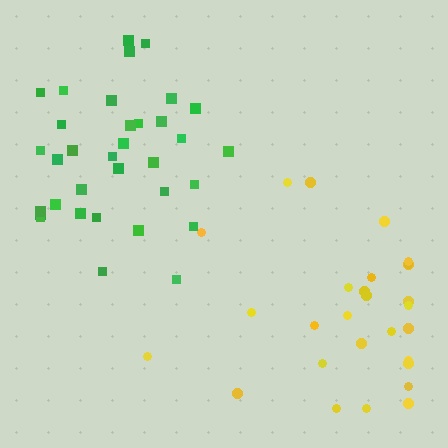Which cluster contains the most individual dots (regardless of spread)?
Green (34).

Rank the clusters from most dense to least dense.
green, yellow.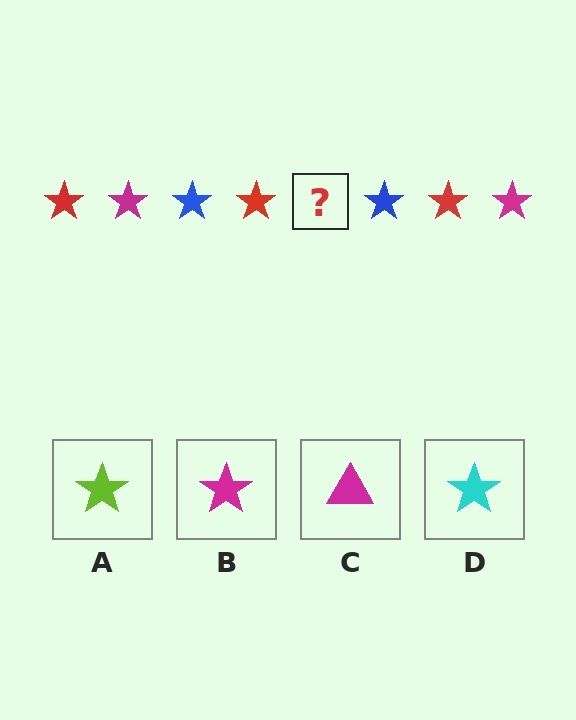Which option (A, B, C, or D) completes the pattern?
B.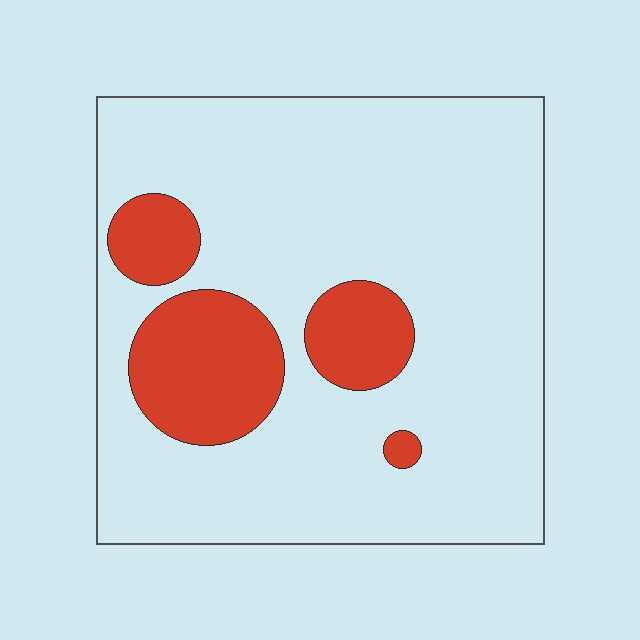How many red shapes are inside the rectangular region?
4.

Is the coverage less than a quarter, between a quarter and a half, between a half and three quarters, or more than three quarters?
Less than a quarter.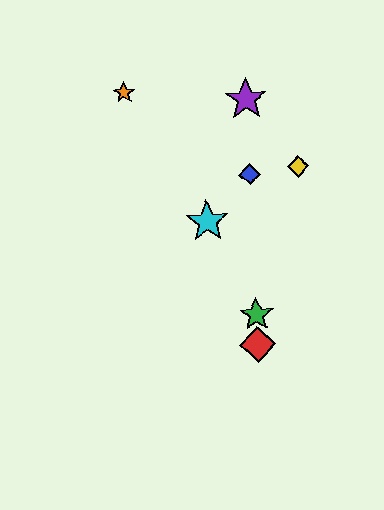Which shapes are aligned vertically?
The red diamond, the blue diamond, the green star, the purple star are aligned vertically.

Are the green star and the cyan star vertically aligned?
No, the green star is at x≈257 and the cyan star is at x≈207.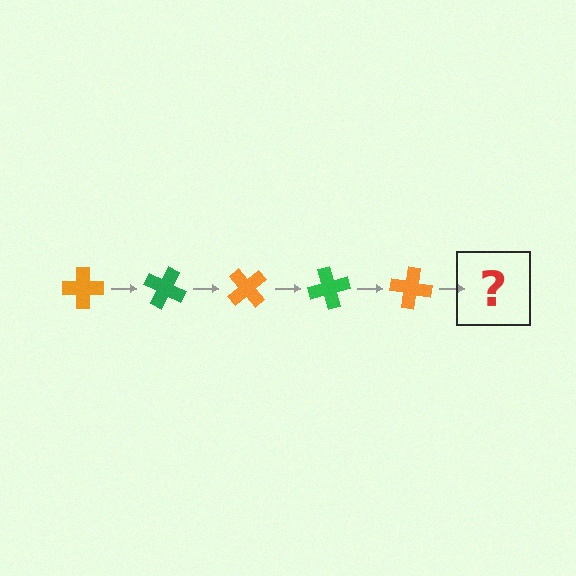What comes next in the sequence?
The next element should be a green cross, rotated 125 degrees from the start.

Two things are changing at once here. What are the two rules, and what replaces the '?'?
The two rules are that it rotates 25 degrees each step and the color cycles through orange and green. The '?' should be a green cross, rotated 125 degrees from the start.